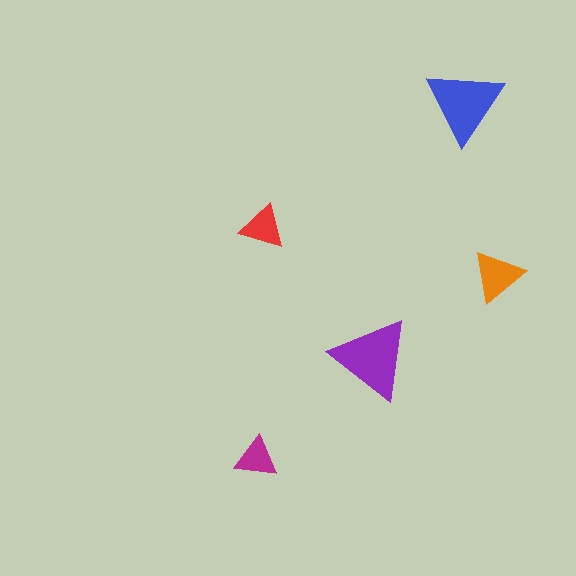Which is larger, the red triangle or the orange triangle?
The orange one.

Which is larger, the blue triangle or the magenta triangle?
The blue one.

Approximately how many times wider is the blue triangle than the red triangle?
About 1.5 times wider.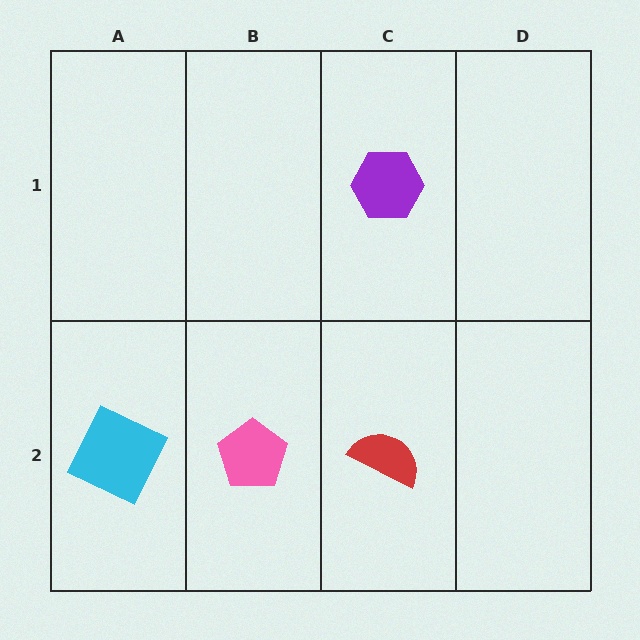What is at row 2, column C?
A red semicircle.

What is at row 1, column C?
A purple hexagon.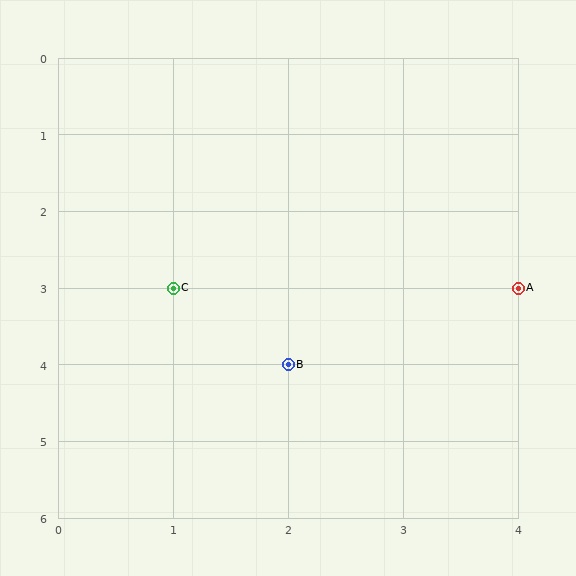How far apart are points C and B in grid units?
Points C and B are 1 column and 1 row apart (about 1.4 grid units diagonally).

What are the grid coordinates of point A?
Point A is at grid coordinates (4, 3).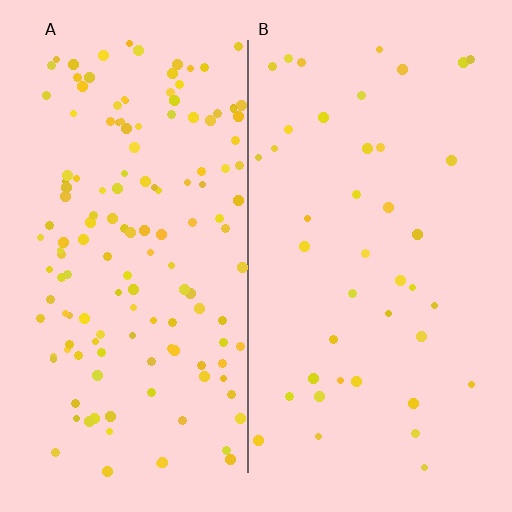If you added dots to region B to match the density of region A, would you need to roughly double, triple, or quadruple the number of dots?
Approximately quadruple.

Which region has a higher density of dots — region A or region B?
A (the left).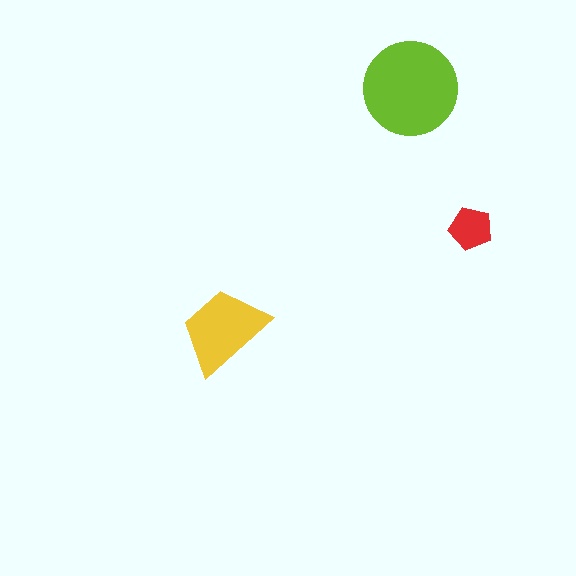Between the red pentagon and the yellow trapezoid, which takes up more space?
The yellow trapezoid.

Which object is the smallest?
The red pentagon.